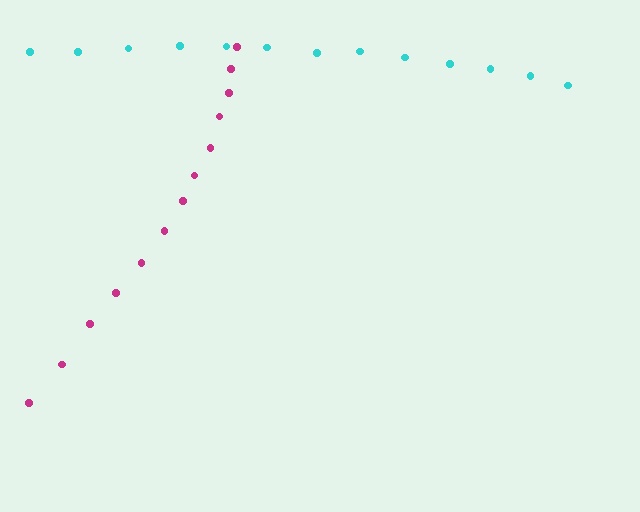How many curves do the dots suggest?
There are 2 distinct paths.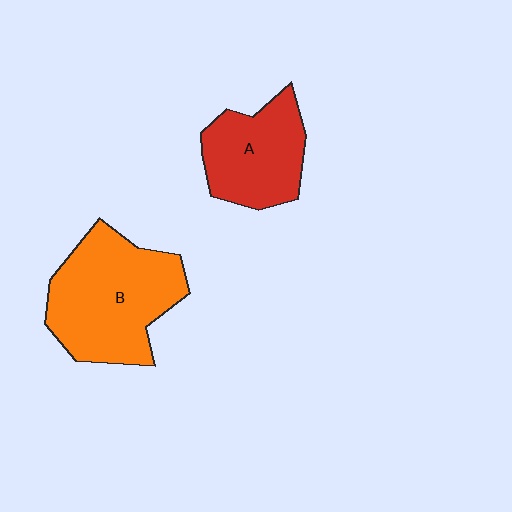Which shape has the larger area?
Shape B (orange).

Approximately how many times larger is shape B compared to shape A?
Approximately 1.5 times.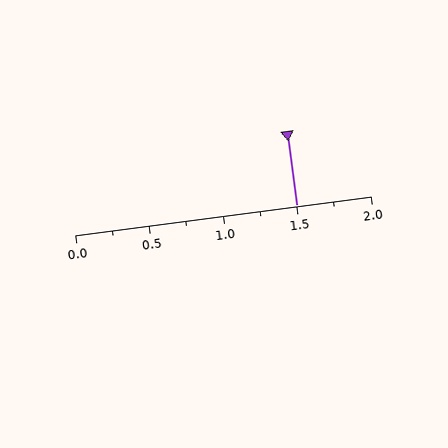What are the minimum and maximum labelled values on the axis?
The axis runs from 0.0 to 2.0.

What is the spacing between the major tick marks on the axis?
The major ticks are spaced 0.5 apart.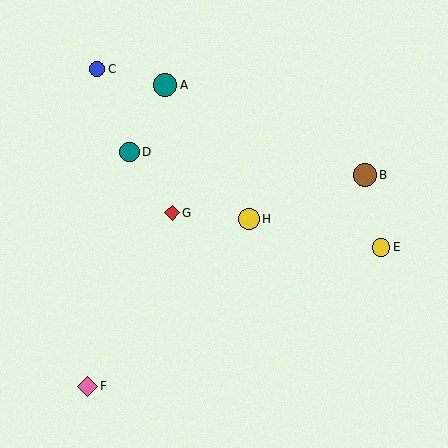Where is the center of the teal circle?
The center of the teal circle is at (165, 85).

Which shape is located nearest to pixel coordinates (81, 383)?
The pink diamond (labeled F) at (87, 386) is nearest to that location.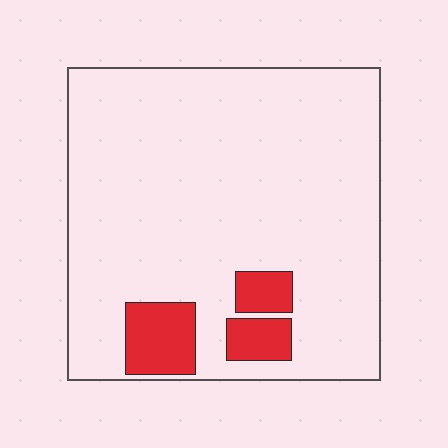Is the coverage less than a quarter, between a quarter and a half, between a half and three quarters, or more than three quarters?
Less than a quarter.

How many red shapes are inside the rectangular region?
3.